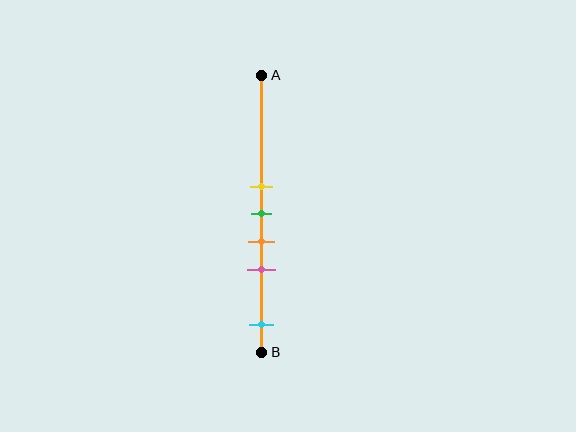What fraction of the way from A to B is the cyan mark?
The cyan mark is approximately 90% (0.9) of the way from A to B.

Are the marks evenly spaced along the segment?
No, the marks are not evenly spaced.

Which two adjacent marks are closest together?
The yellow and green marks are the closest adjacent pair.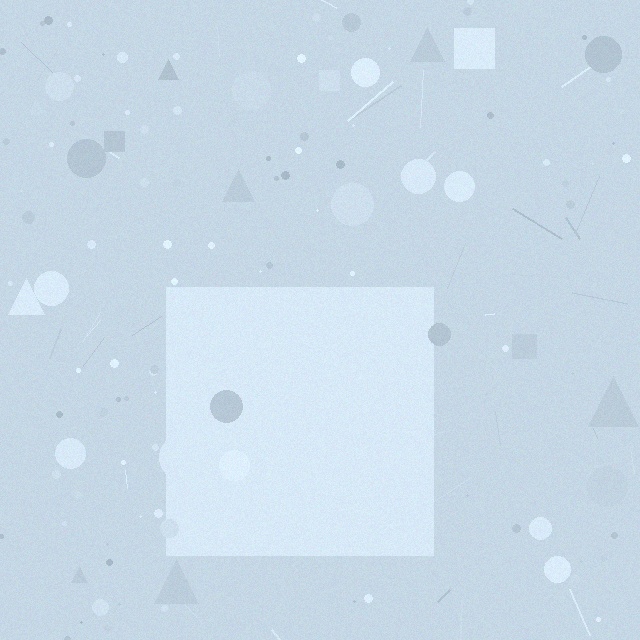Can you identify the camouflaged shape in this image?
The camouflaged shape is a square.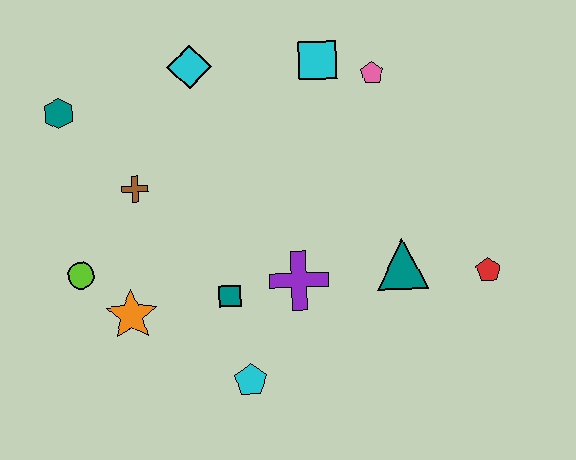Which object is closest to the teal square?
The purple cross is closest to the teal square.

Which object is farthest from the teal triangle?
The teal hexagon is farthest from the teal triangle.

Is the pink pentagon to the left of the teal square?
No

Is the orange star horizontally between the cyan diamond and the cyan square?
No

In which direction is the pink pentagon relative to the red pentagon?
The pink pentagon is above the red pentagon.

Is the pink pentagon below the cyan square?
Yes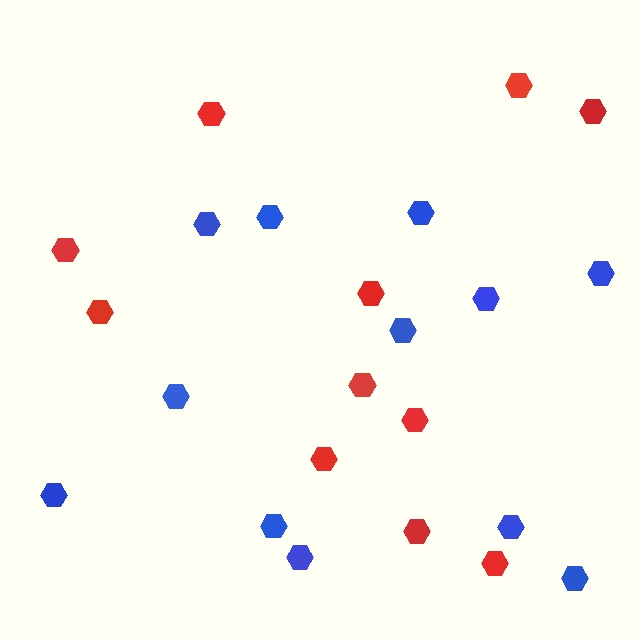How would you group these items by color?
There are 2 groups: one group of blue hexagons (12) and one group of red hexagons (11).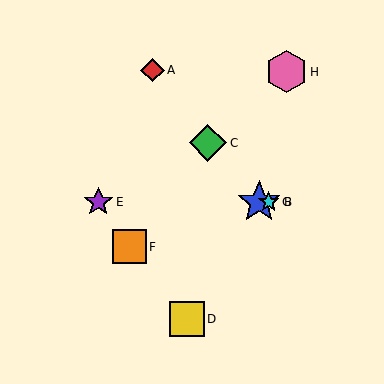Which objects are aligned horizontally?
Objects B, E, G are aligned horizontally.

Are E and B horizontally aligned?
Yes, both are at y≈202.